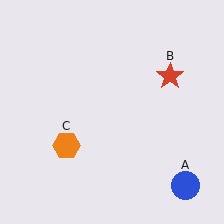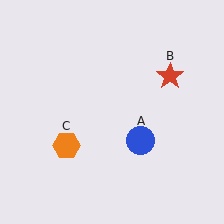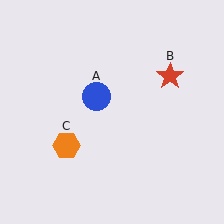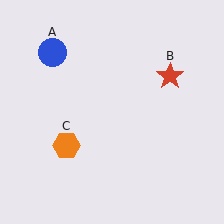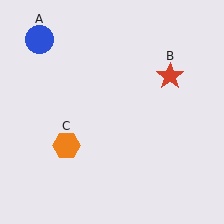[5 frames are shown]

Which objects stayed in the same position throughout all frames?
Red star (object B) and orange hexagon (object C) remained stationary.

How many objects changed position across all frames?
1 object changed position: blue circle (object A).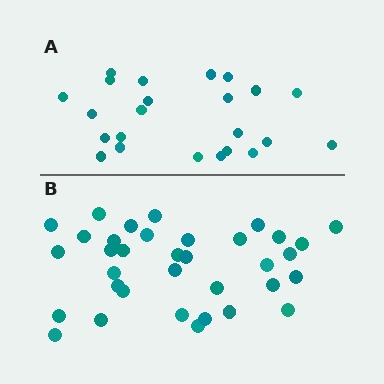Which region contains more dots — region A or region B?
Region B (the bottom region) has more dots.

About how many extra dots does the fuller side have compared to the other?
Region B has roughly 12 or so more dots than region A.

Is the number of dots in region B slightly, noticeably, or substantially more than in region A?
Region B has substantially more. The ratio is roughly 1.5 to 1.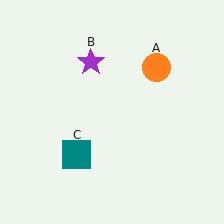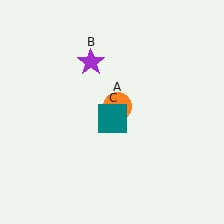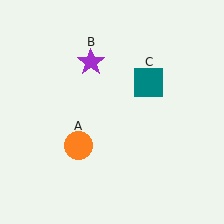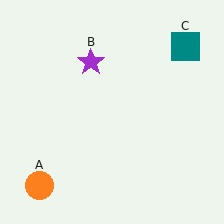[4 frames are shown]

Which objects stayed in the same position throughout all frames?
Purple star (object B) remained stationary.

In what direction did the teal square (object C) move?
The teal square (object C) moved up and to the right.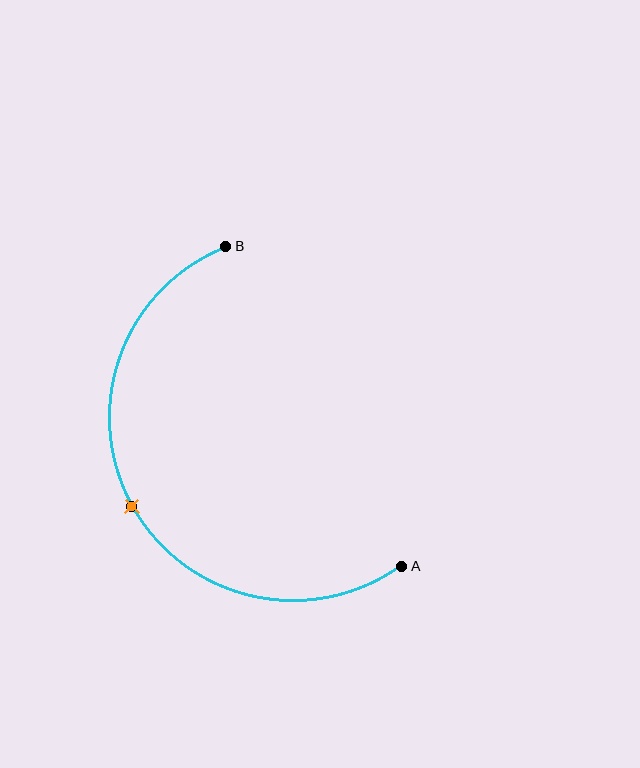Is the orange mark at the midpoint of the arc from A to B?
Yes. The orange mark lies on the arc at equal arc-length from both A and B — it is the arc midpoint.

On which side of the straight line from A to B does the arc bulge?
The arc bulges to the left of the straight line connecting A and B.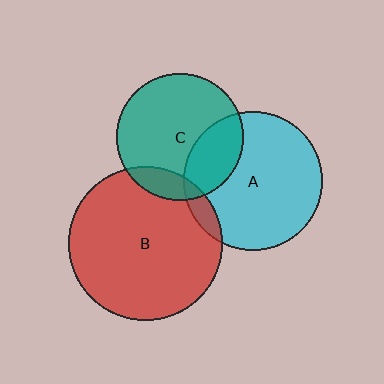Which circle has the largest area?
Circle B (red).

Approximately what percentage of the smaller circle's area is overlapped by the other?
Approximately 25%.